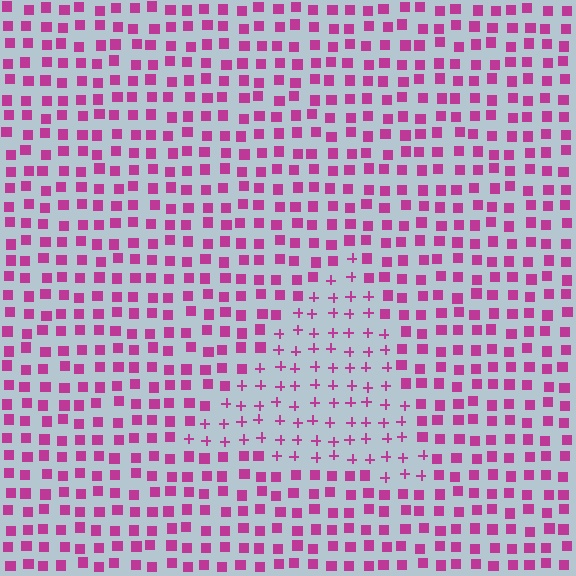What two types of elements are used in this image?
The image uses plus signs inside the triangle region and squares outside it.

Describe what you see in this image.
The image is filled with small magenta elements arranged in a uniform grid. A triangle-shaped region contains plus signs, while the surrounding area contains squares. The boundary is defined purely by the change in element shape.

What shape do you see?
I see a triangle.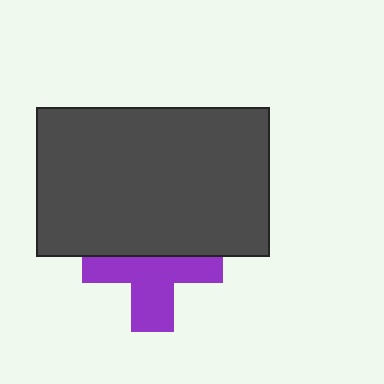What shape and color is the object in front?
The object in front is a dark gray rectangle.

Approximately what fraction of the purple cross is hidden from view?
Roughly 44% of the purple cross is hidden behind the dark gray rectangle.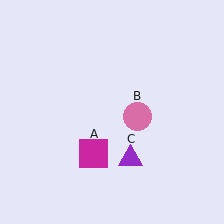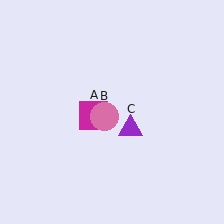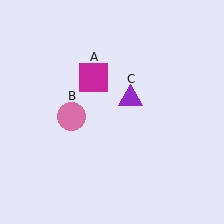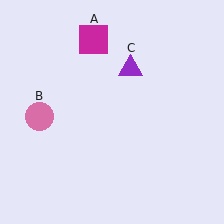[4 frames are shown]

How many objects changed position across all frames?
3 objects changed position: magenta square (object A), pink circle (object B), purple triangle (object C).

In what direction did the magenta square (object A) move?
The magenta square (object A) moved up.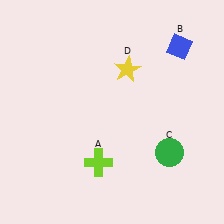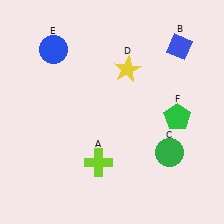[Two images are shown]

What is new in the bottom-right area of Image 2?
A green pentagon (F) was added in the bottom-right area of Image 2.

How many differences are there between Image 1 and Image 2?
There are 2 differences between the two images.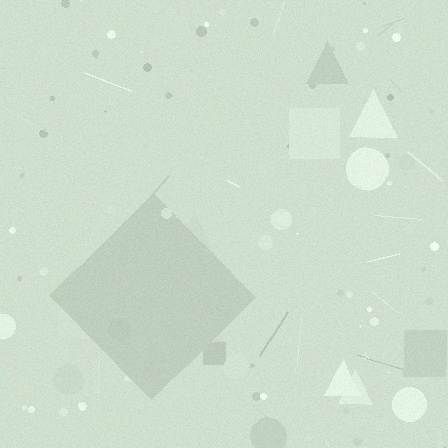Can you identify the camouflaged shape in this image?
The camouflaged shape is a diamond.